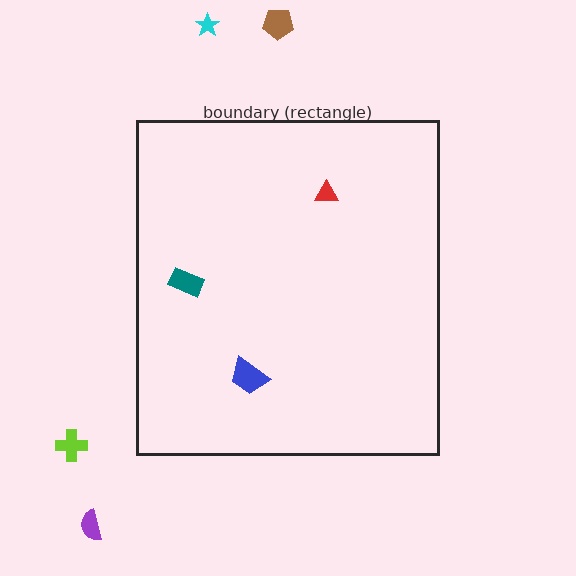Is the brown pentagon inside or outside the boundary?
Outside.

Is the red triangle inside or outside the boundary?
Inside.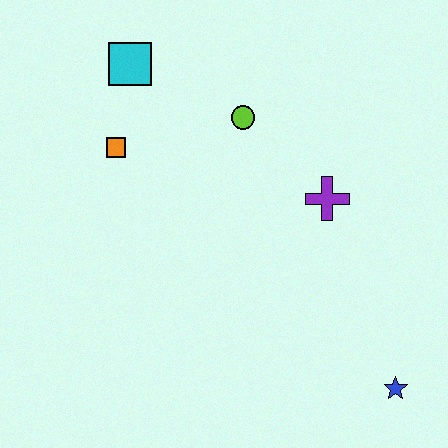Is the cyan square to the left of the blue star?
Yes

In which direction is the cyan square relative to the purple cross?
The cyan square is to the left of the purple cross.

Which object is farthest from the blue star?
The cyan square is farthest from the blue star.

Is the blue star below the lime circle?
Yes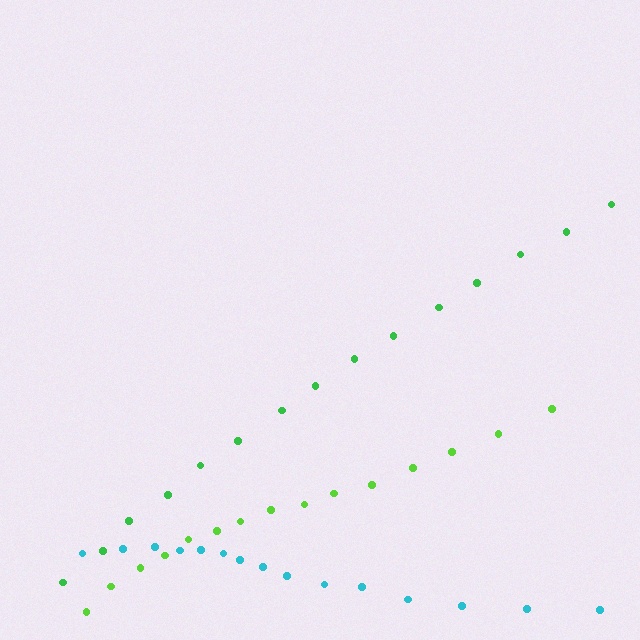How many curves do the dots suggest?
There are 3 distinct paths.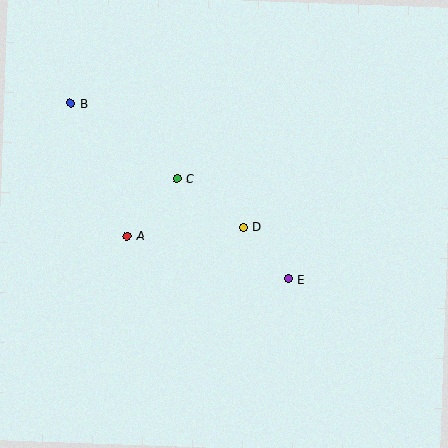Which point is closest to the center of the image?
Point D at (243, 227) is closest to the center.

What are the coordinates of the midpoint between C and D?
The midpoint between C and D is at (210, 203).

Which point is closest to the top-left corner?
Point B is closest to the top-left corner.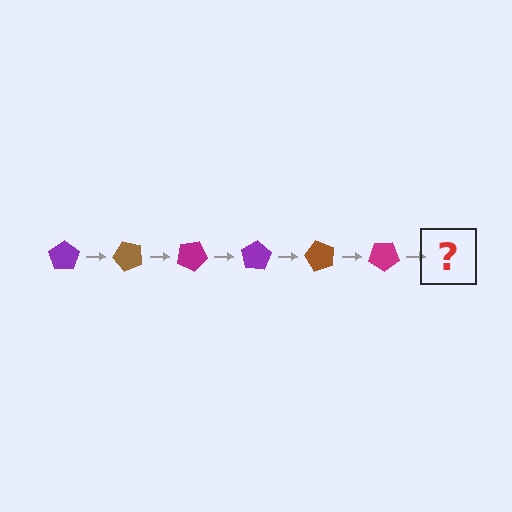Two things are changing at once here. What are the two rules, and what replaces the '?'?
The two rules are that it rotates 50 degrees each step and the color cycles through purple, brown, and magenta. The '?' should be a purple pentagon, rotated 300 degrees from the start.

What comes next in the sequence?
The next element should be a purple pentagon, rotated 300 degrees from the start.